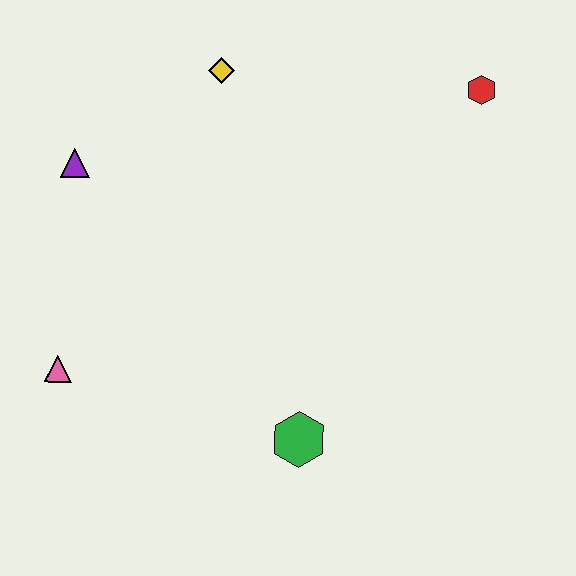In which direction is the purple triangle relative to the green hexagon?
The purple triangle is above the green hexagon.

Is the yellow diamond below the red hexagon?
No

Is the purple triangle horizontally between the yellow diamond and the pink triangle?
Yes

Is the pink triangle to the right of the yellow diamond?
No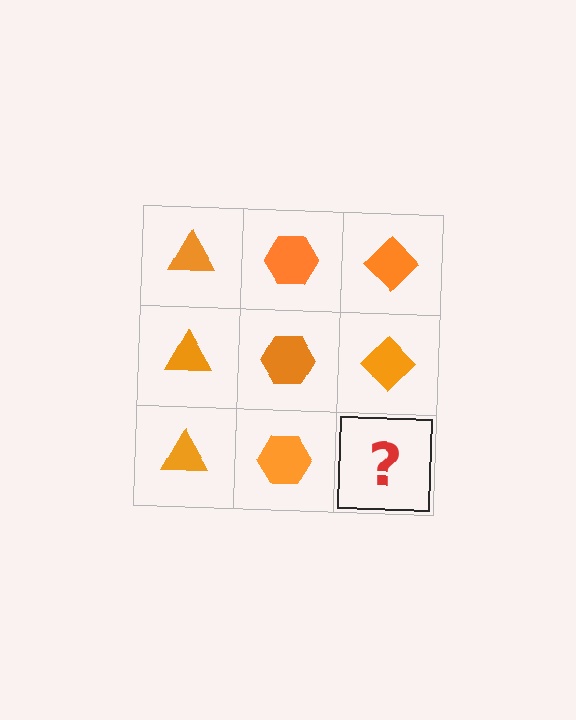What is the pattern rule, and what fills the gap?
The rule is that each column has a consistent shape. The gap should be filled with an orange diamond.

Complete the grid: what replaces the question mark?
The question mark should be replaced with an orange diamond.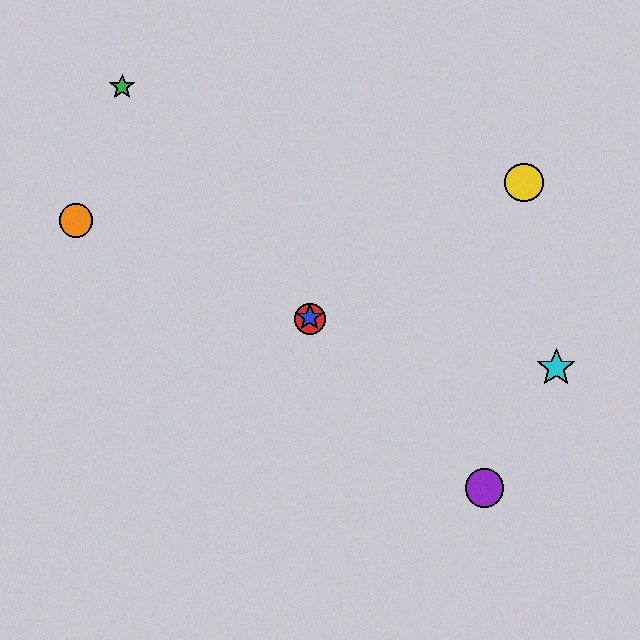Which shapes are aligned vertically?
The red circle, the blue star are aligned vertically.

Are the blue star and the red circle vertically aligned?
Yes, both are at x≈310.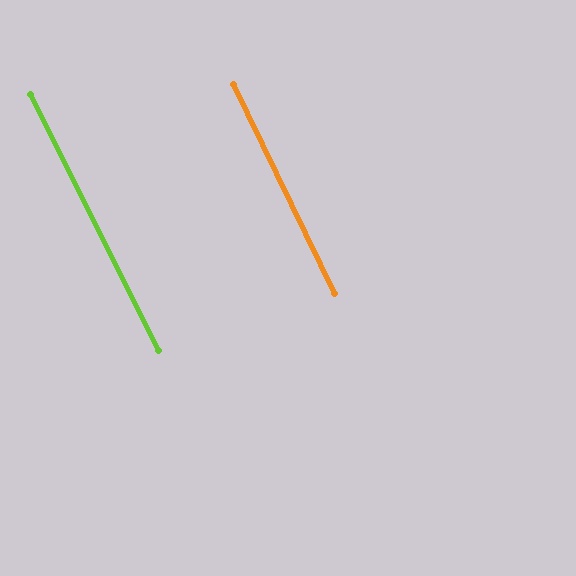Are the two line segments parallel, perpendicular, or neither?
Parallel — their directions differ by only 0.9°.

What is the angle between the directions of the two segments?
Approximately 1 degree.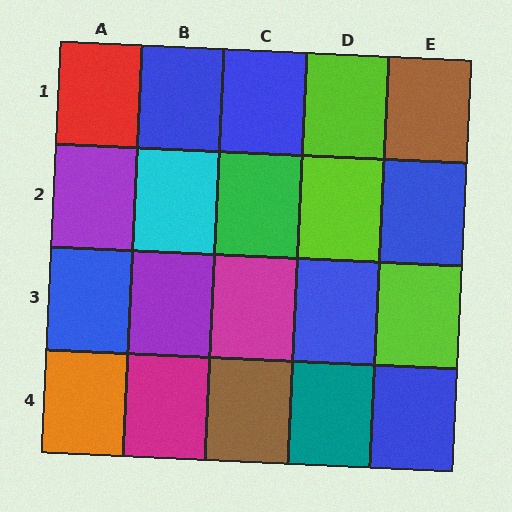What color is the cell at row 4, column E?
Blue.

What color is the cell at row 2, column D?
Lime.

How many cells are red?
1 cell is red.